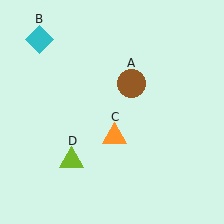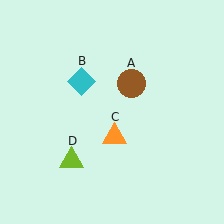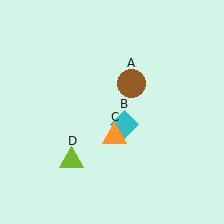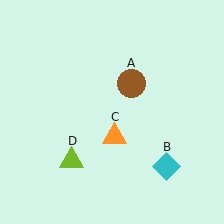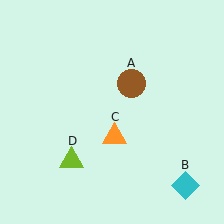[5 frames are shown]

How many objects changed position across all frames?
1 object changed position: cyan diamond (object B).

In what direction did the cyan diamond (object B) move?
The cyan diamond (object B) moved down and to the right.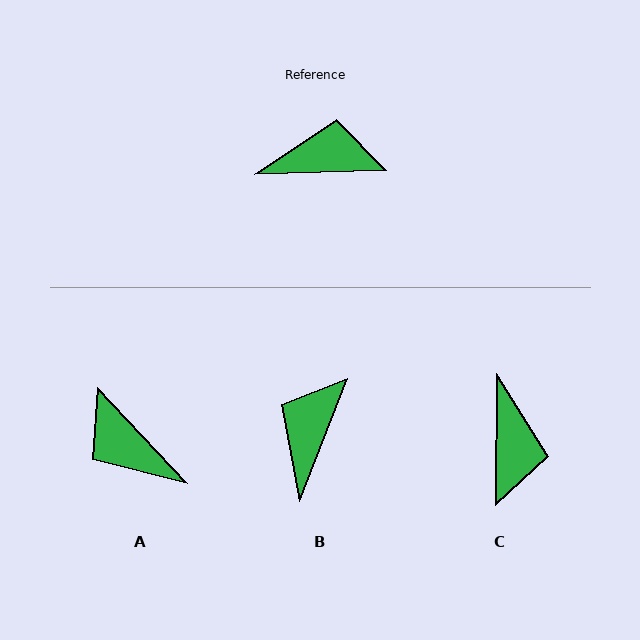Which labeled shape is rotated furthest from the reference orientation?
A, about 132 degrees away.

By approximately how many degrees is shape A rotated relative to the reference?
Approximately 132 degrees counter-clockwise.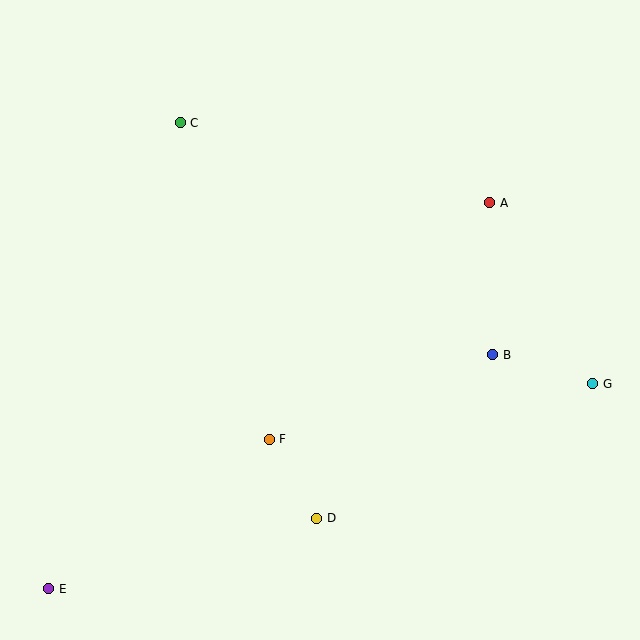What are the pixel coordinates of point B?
Point B is at (493, 355).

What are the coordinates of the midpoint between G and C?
The midpoint between G and C is at (386, 253).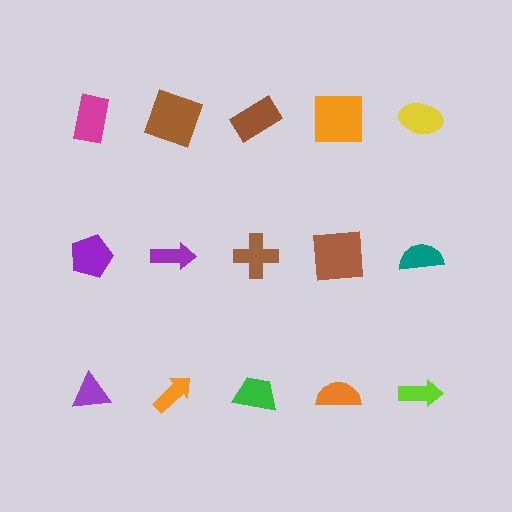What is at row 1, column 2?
A brown square.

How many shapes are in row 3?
5 shapes.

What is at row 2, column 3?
A brown cross.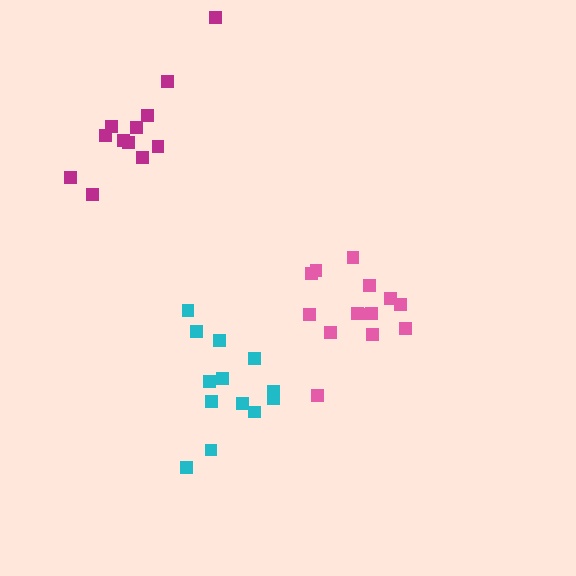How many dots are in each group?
Group 1: 14 dots, Group 2: 13 dots, Group 3: 12 dots (39 total).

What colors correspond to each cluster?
The clusters are colored: pink, cyan, magenta.